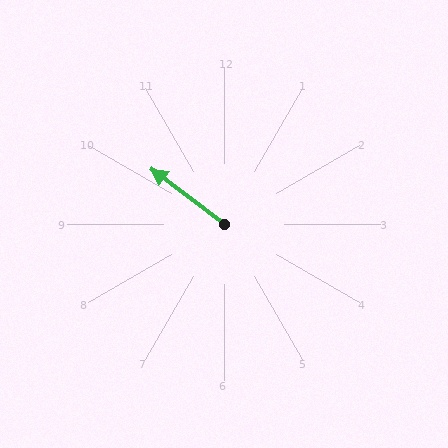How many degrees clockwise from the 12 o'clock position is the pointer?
Approximately 307 degrees.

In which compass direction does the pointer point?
Northwest.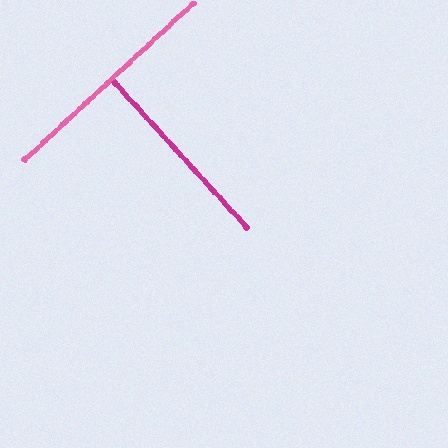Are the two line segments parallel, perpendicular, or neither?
Perpendicular — they meet at approximately 89°.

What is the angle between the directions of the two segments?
Approximately 89 degrees.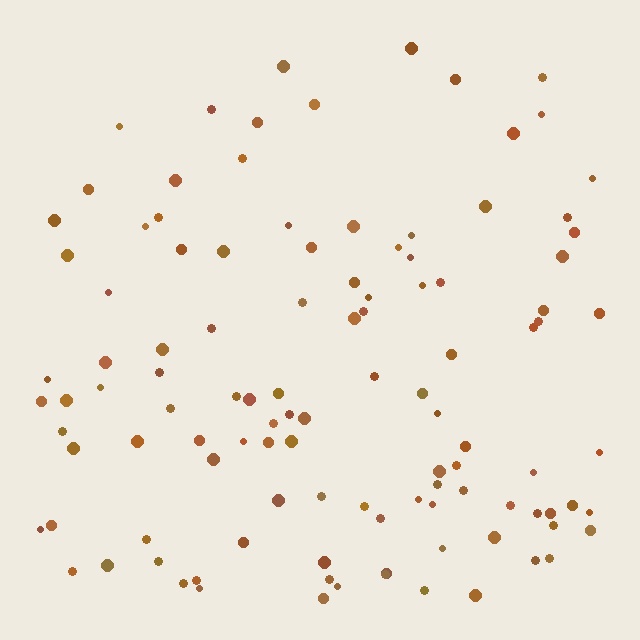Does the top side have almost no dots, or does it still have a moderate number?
Still a moderate number, just noticeably fewer than the bottom.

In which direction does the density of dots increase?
From top to bottom, with the bottom side densest.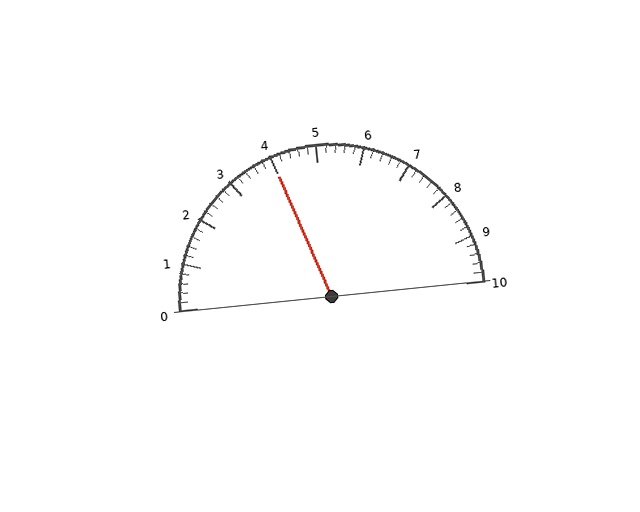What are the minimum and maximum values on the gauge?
The gauge ranges from 0 to 10.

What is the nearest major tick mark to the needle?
The nearest major tick mark is 4.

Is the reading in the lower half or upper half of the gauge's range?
The reading is in the lower half of the range (0 to 10).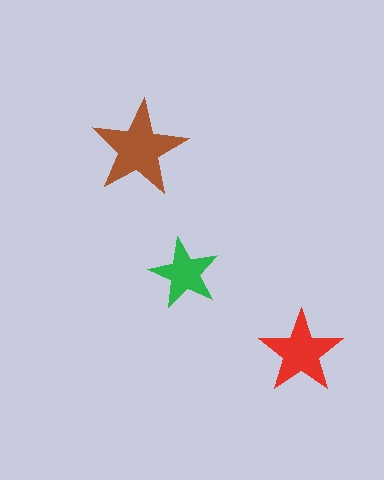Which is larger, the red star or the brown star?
The brown one.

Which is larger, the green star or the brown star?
The brown one.